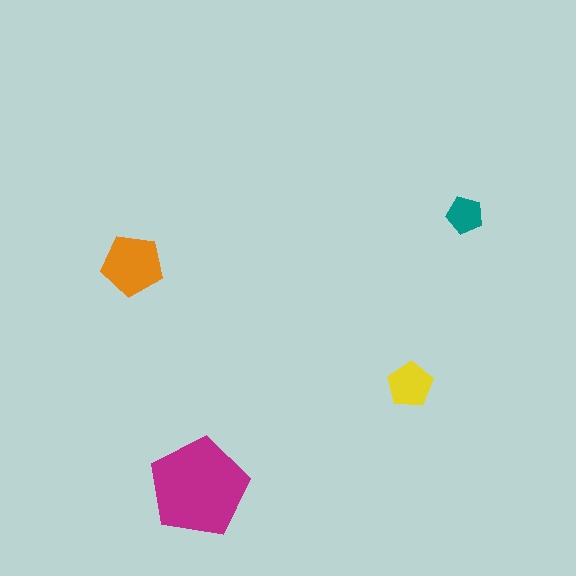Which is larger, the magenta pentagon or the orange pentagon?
The magenta one.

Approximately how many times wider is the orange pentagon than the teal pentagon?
About 1.5 times wider.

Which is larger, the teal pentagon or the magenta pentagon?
The magenta one.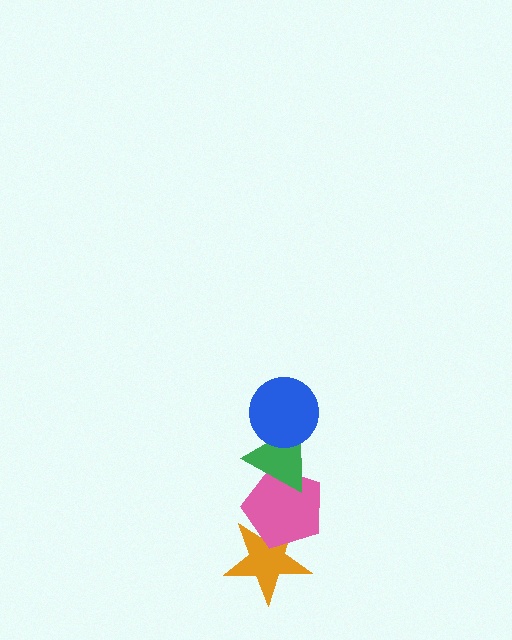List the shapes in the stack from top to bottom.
From top to bottom: the blue circle, the green triangle, the pink pentagon, the orange star.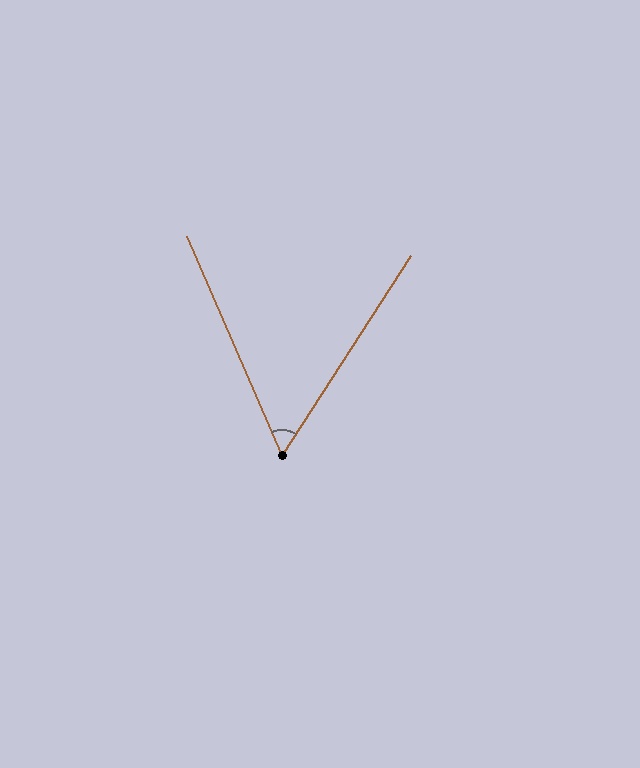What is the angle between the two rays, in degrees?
Approximately 56 degrees.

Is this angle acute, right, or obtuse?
It is acute.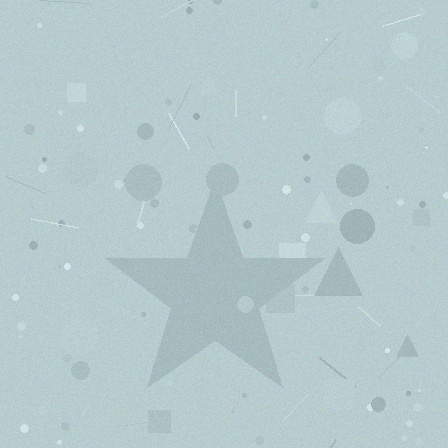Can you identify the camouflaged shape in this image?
The camouflaged shape is a star.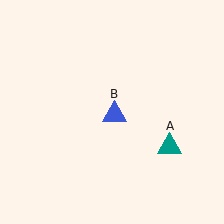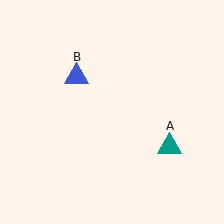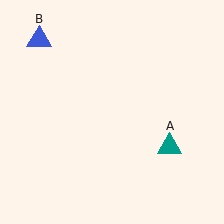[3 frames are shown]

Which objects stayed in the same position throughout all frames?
Teal triangle (object A) remained stationary.